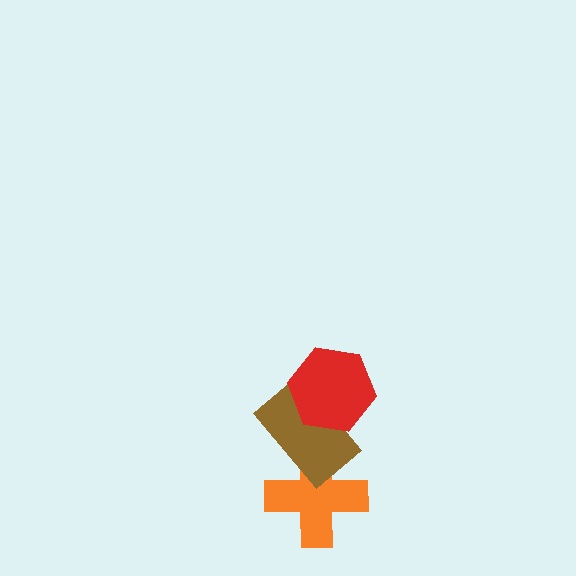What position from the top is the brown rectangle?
The brown rectangle is 2nd from the top.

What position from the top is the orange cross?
The orange cross is 3rd from the top.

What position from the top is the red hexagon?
The red hexagon is 1st from the top.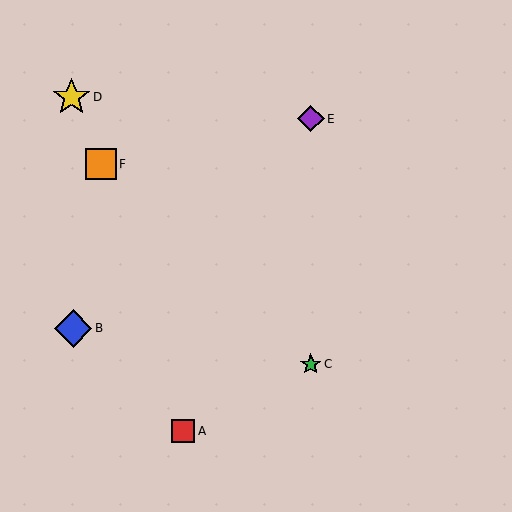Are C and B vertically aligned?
No, C is at x≈311 and B is at x≈73.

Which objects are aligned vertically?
Objects C, E are aligned vertically.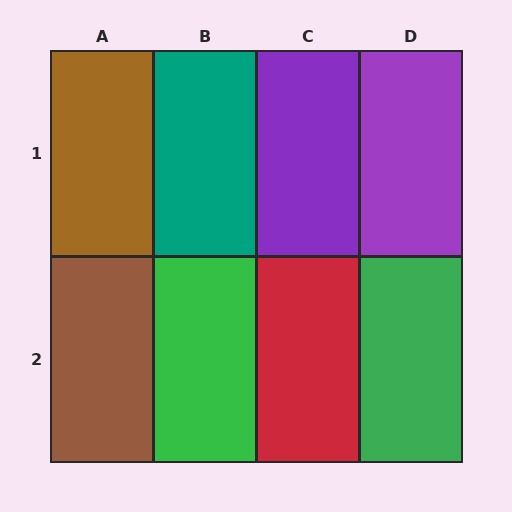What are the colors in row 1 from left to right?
Brown, teal, purple, purple.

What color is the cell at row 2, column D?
Green.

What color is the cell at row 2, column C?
Red.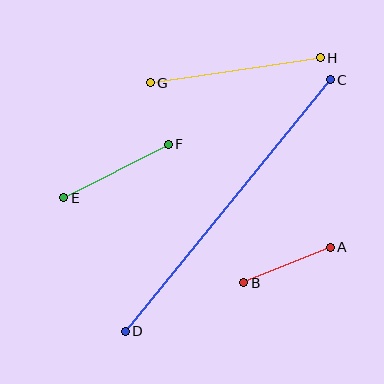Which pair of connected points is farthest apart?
Points C and D are farthest apart.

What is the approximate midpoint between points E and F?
The midpoint is at approximately (116, 171) pixels.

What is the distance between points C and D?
The distance is approximately 325 pixels.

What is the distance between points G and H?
The distance is approximately 172 pixels.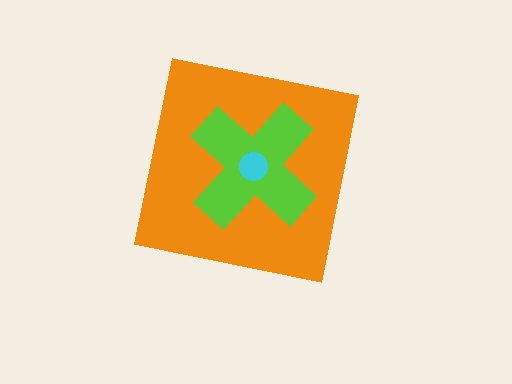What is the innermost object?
The cyan circle.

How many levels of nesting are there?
3.